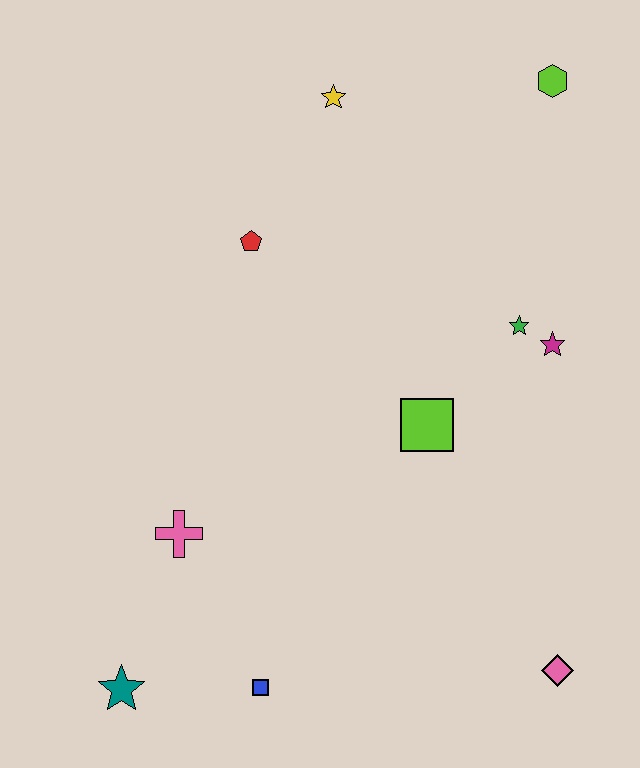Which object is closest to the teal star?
The blue square is closest to the teal star.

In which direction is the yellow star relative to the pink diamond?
The yellow star is above the pink diamond.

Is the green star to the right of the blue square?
Yes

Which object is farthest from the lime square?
The teal star is farthest from the lime square.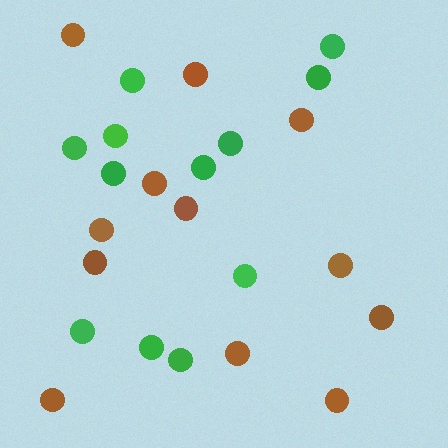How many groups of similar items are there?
There are 2 groups: one group of brown circles (12) and one group of green circles (12).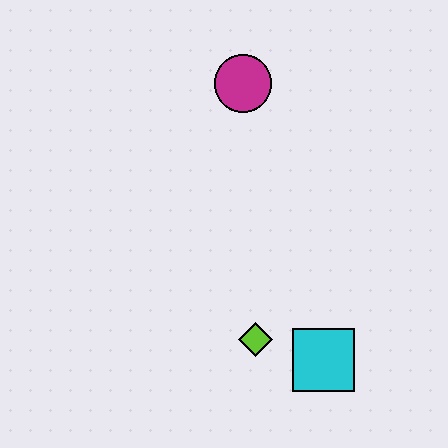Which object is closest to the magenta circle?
The lime diamond is closest to the magenta circle.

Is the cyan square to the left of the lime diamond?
No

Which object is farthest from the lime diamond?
The magenta circle is farthest from the lime diamond.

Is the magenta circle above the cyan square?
Yes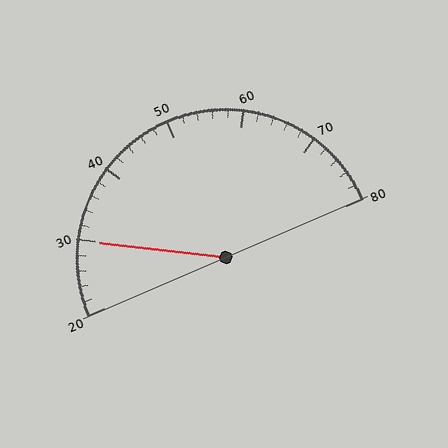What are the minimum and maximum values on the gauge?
The gauge ranges from 20 to 80.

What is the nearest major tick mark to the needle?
The nearest major tick mark is 30.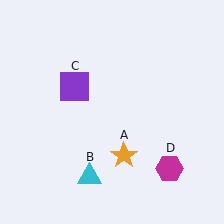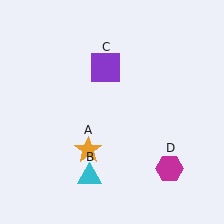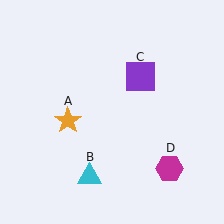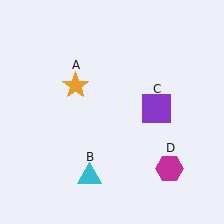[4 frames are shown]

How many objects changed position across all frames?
2 objects changed position: orange star (object A), purple square (object C).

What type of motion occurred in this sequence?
The orange star (object A), purple square (object C) rotated clockwise around the center of the scene.